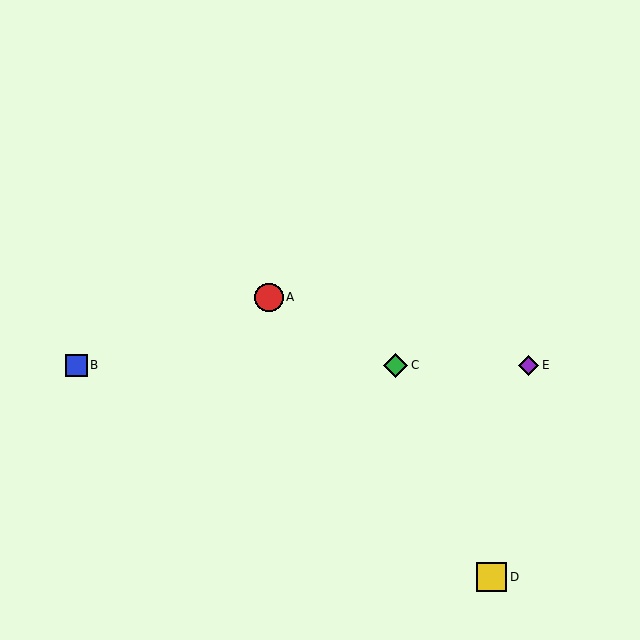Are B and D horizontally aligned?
No, B is at y≈365 and D is at y≈577.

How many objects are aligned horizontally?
3 objects (B, C, E) are aligned horizontally.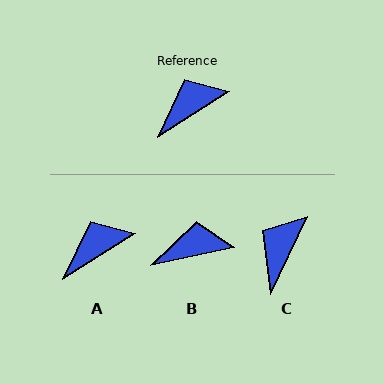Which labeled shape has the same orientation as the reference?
A.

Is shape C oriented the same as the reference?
No, it is off by about 32 degrees.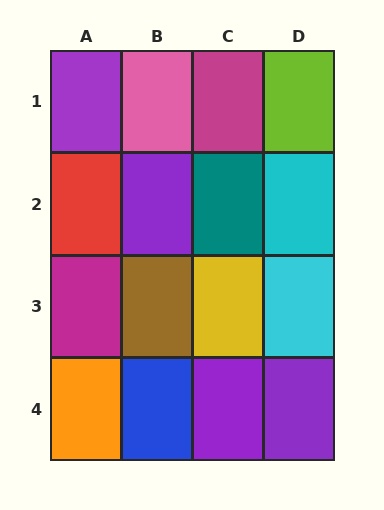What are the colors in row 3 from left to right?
Magenta, brown, yellow, cyan.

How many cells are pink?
1 cell is pink.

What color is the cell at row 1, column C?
Magenta.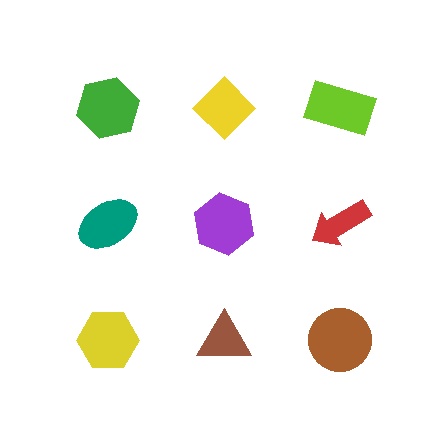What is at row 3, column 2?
A brown triangle.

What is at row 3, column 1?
A yellow hexagon.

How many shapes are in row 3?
3 shapes.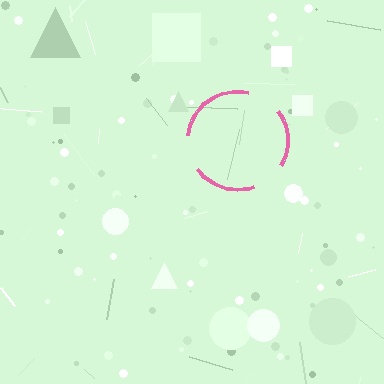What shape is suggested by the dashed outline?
The dashed outline suggests a circle.